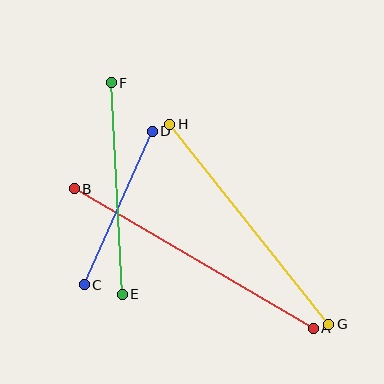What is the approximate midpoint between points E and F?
The midpoint is at approximately (117, 188) pixels.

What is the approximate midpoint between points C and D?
The midpoint is at approximately (118, 208) pixels.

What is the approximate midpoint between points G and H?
The midpoint is at approximately (249, 224) pixels.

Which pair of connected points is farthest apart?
Points A and B are farthest apart.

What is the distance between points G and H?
The distance is approximately 256 pixels.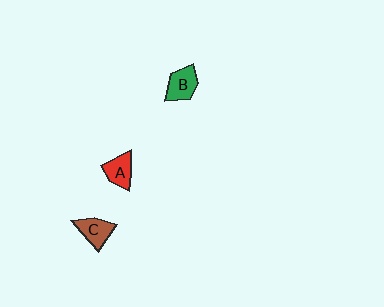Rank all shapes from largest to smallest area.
From largest to smallest: B (green), C (brown), A (red).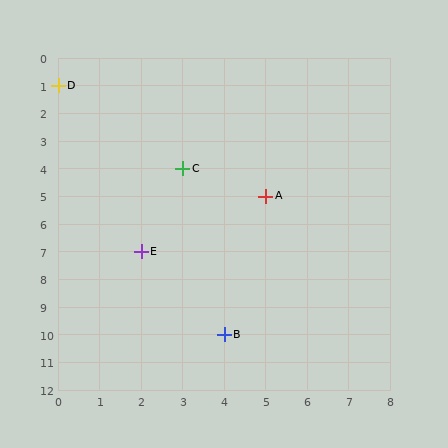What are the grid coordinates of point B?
Point B is at grid coordinates (4, 10).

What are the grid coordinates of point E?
Point E is at grid coordinates (2, 7).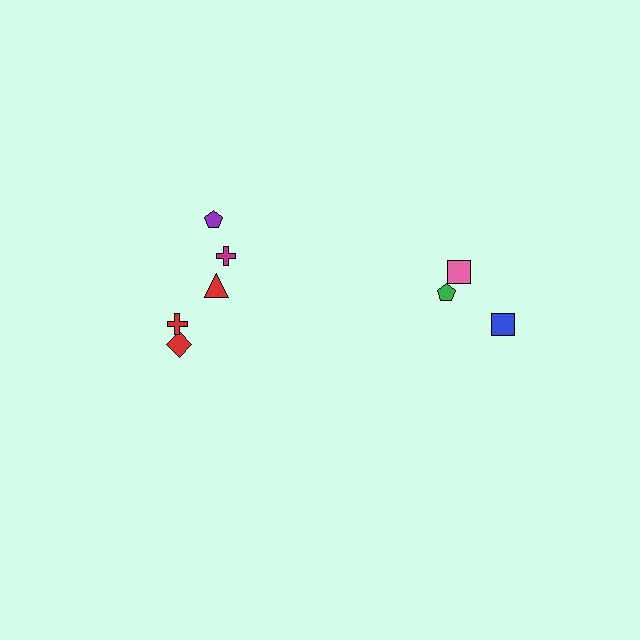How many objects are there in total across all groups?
There are 8 objects.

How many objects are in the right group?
There are 3 objects.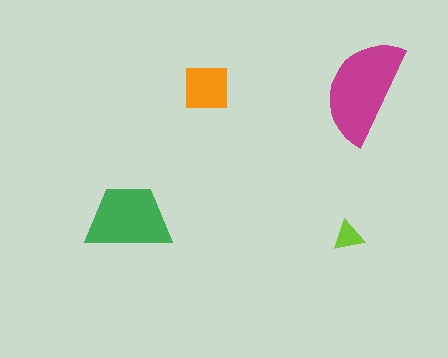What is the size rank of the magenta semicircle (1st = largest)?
1st.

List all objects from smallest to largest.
The lime triangle, the orange square, the green trapezoid, the magenta semicircle.